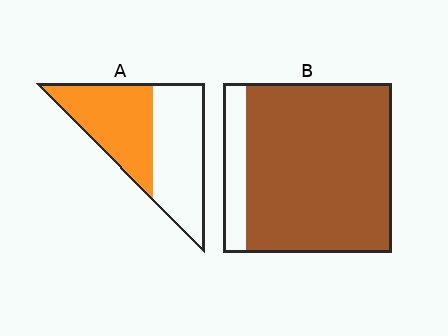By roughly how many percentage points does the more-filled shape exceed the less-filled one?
By roughly 40 percentage points (B over A).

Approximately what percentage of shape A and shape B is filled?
A is approximately 50% and B is approximately 85%.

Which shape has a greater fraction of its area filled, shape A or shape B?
Shape B.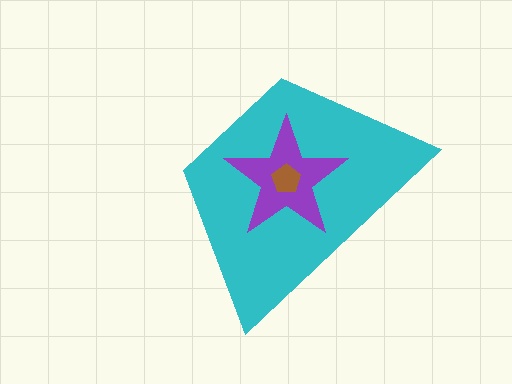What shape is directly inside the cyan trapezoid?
The purple star.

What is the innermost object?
The brown pentagon.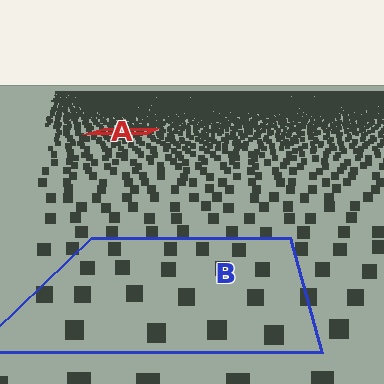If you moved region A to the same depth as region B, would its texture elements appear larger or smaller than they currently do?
They would appear larger. At a closer depth, the same texture elements are projected at a bigger on-screen size.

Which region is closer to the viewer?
Region B is closer. The texture elements there are larger and more spread out.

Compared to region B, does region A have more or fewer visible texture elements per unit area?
Region A has more texture elements per unit area — they are packed more densely because it is farther away.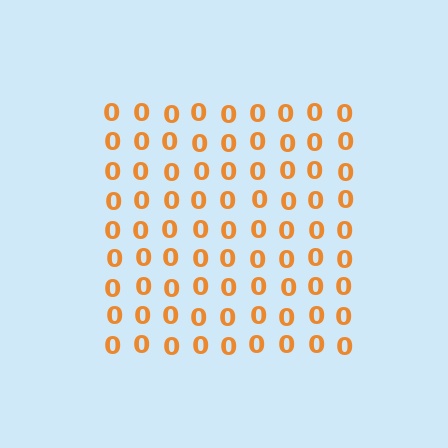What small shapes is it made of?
It is made of small digit 0's.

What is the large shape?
The large shape is a square.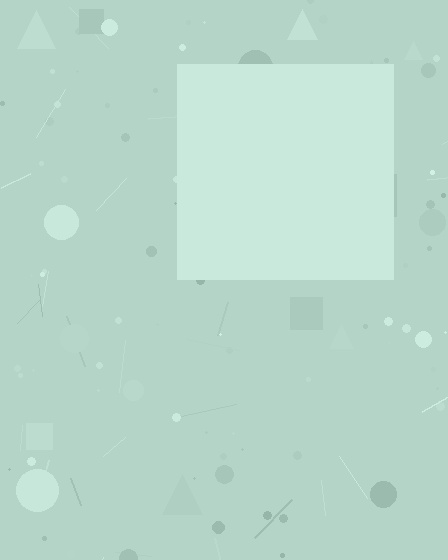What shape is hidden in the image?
A square is hidden in the image.